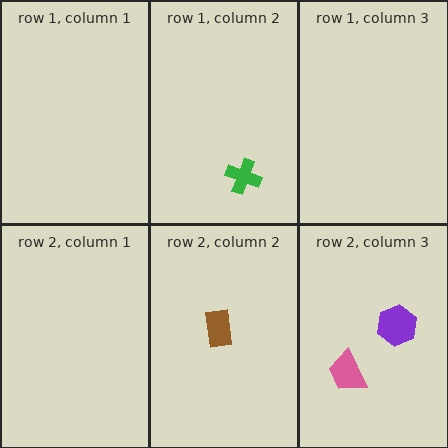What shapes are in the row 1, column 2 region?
The green cross.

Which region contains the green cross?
The row 1, column 2 region.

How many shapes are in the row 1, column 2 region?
1.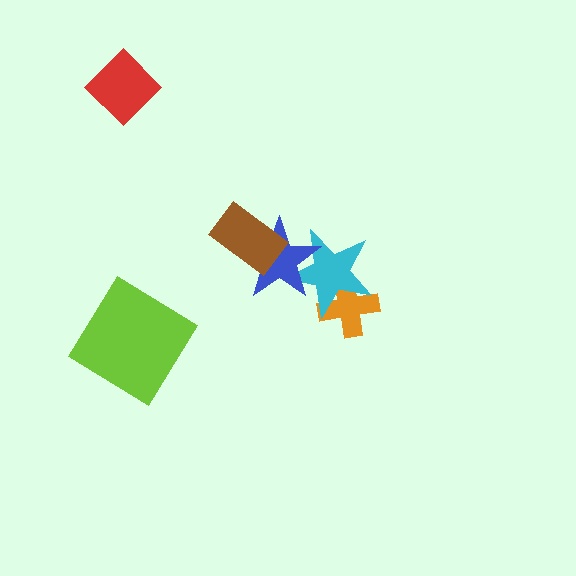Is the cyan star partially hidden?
Yes, it is partially covered by another shape.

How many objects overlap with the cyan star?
2 objects overlap with the cyan star.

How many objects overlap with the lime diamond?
0 objects overlap with the lime diamond.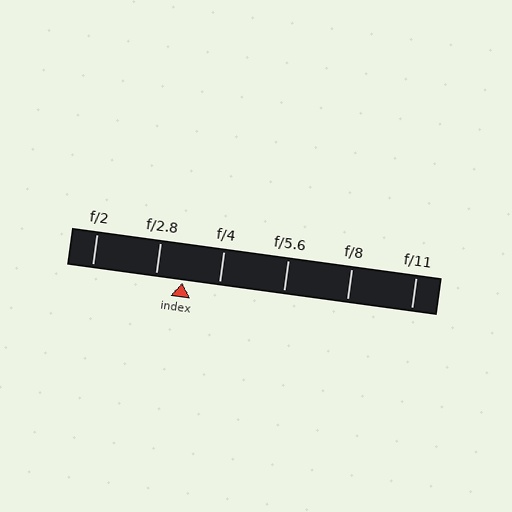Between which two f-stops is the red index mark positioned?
The index mark is between f/2.8 and f/4.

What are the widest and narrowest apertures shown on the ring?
The widest aperture shown is f/2 and the narrowest is f/11.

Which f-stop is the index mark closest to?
The index mark is closest to f/2.8.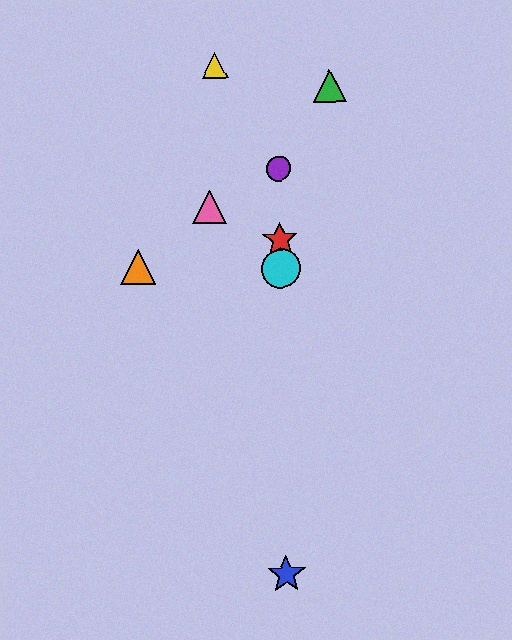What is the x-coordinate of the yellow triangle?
The yellow triangle is at x≈215.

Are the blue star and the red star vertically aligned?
Yes, both are at x≈286.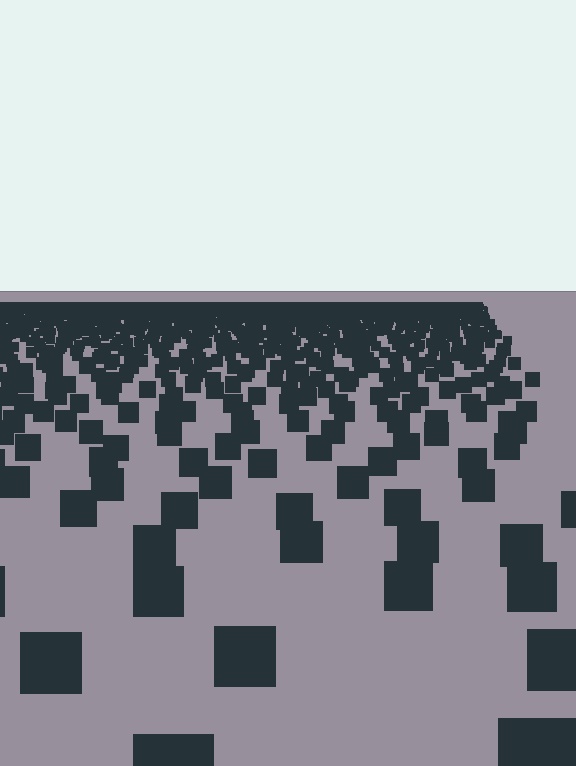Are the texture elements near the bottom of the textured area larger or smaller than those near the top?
Larger. Near the bottom, elements are closer to the viewer and appear at a bigger on-screen size.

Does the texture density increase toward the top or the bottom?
Density increases toward the top.